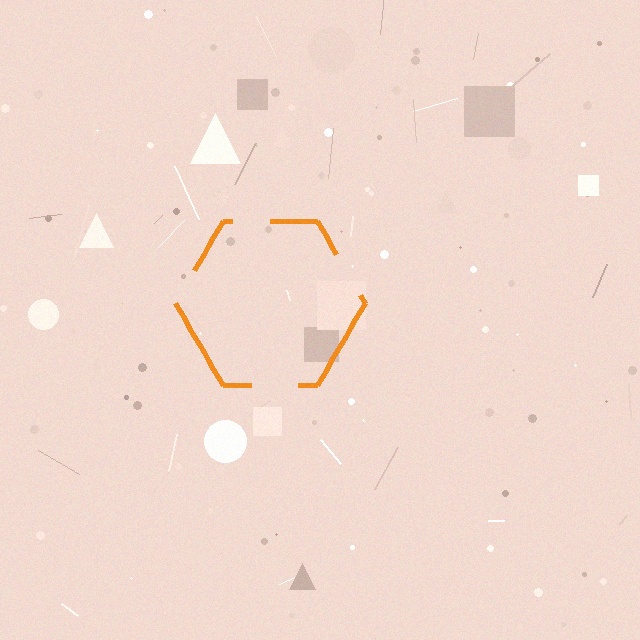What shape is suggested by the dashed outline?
The dashed outline suggests a hexagon.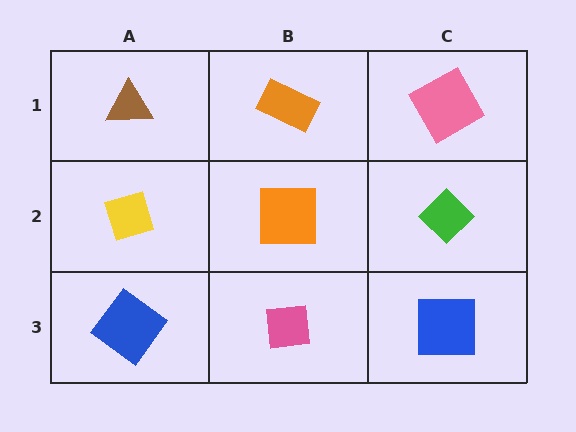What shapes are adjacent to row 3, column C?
A green diamond (row 2, column C), a pink square (row 3, column B).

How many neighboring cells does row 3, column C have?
2.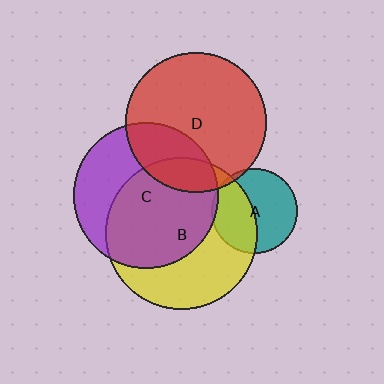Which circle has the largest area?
Circle B (yellow).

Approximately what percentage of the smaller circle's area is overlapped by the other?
Approximately 15%.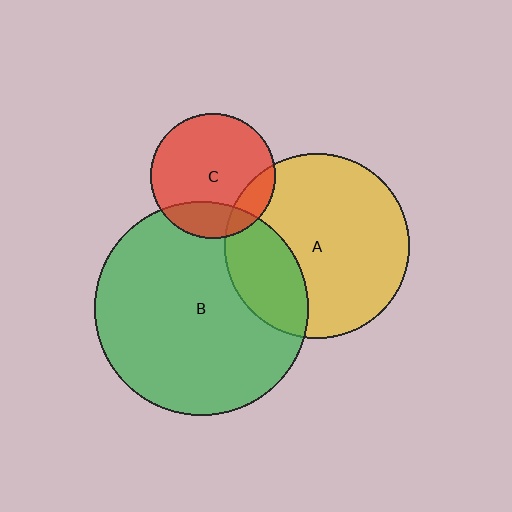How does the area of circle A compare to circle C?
Approximately 2.2 times.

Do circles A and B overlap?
Yes.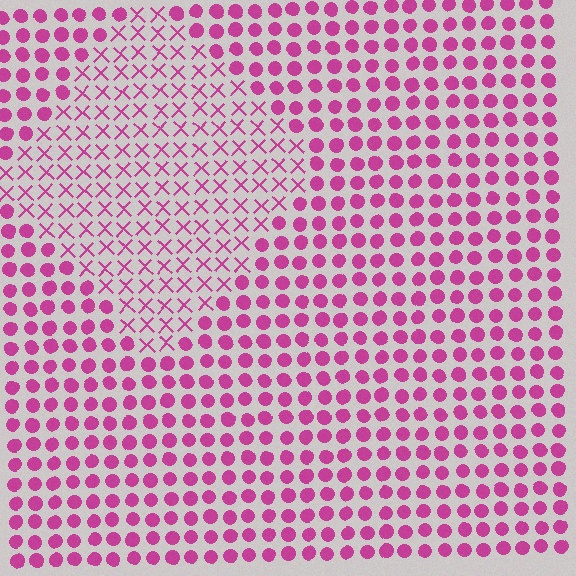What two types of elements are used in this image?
The image uses X marks inside the diamond region and circles outside it.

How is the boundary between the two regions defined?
The boundary is defined by a change in element shape: X marks inside vs. circles outside. All elements share the same color and spacing.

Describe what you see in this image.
The image is filled with small magenta elements arranged in a uniform grid. A diamond-shaped region contains X marks, while the surrounding area contains circles. The boundary is defined purely by the change in element shape.